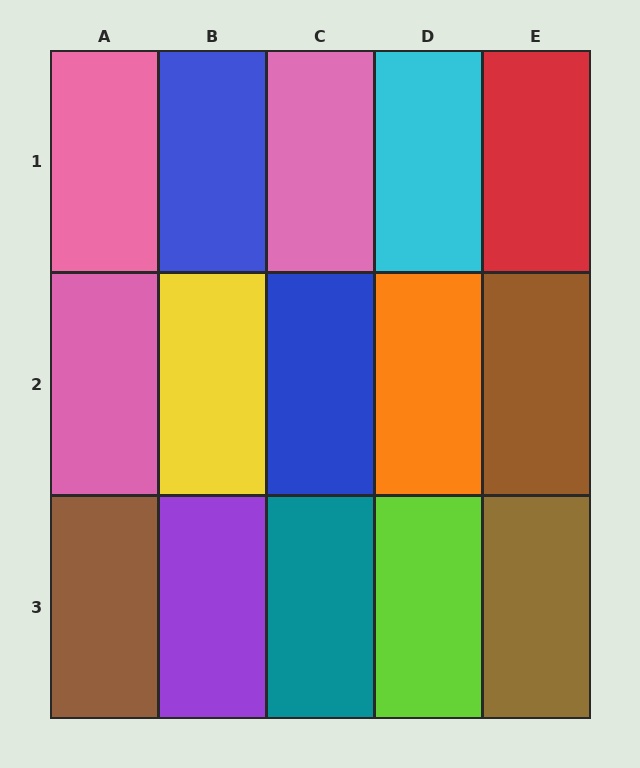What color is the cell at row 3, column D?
Lime.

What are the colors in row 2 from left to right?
Pink, yellow, blue, orange, brown.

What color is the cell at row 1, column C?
Pink.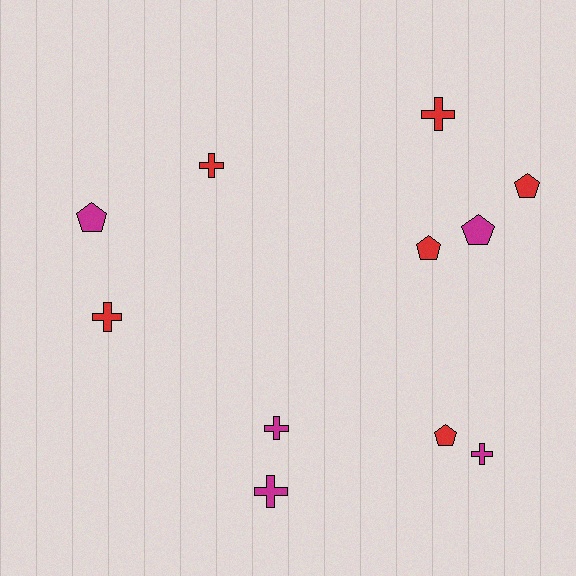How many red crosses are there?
There are 3 red crosses.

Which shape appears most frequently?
Cross, with 6 objects.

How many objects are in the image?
There are 11 objects.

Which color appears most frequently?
Red, with 6 objects.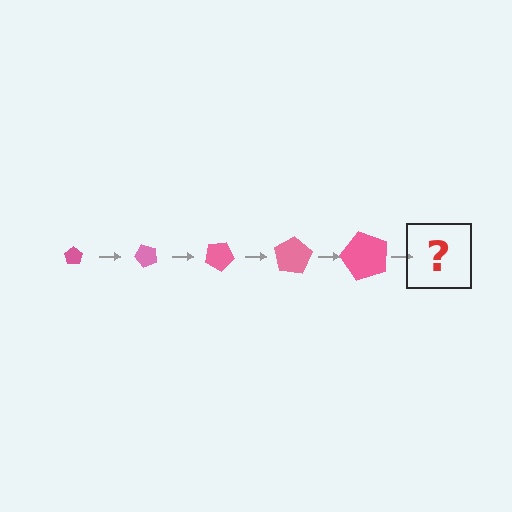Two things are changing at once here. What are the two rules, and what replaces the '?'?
The two rules are that the pentagon grows larger each step and it rotates 50 degrees each step. The '?' should be a pentagon, larger than the previous one and rotated 250 degrees from the start.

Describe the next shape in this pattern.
It should be a pentagon, larger than the previous one and rotated 250 degrees from the start.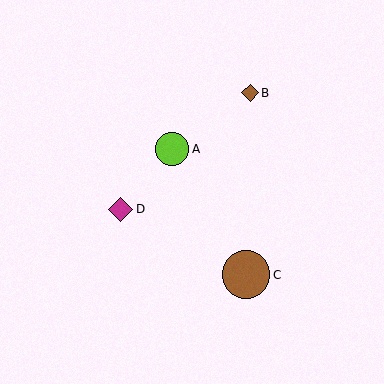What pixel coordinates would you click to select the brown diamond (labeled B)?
Click at (250, 93) to select the brown diamond B.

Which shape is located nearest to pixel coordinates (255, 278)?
The brown circle (labeled C) at (246, 275) is nearest to that location.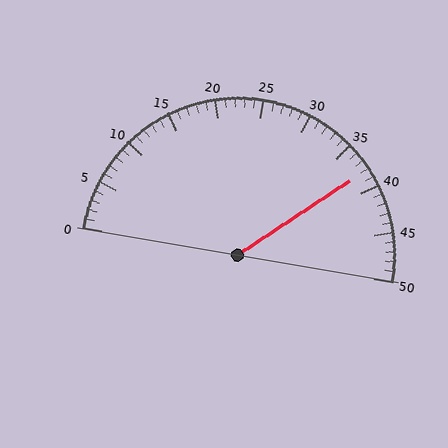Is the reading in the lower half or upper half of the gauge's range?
The reading is in the upper half of the range (0 to 50).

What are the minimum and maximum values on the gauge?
The gauge ranges from 0 to 50.